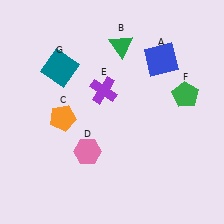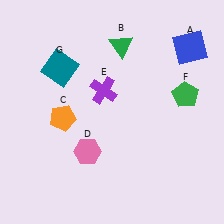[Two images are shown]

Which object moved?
The blue square (A) moved right.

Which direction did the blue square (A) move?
The blue square (A) moved right.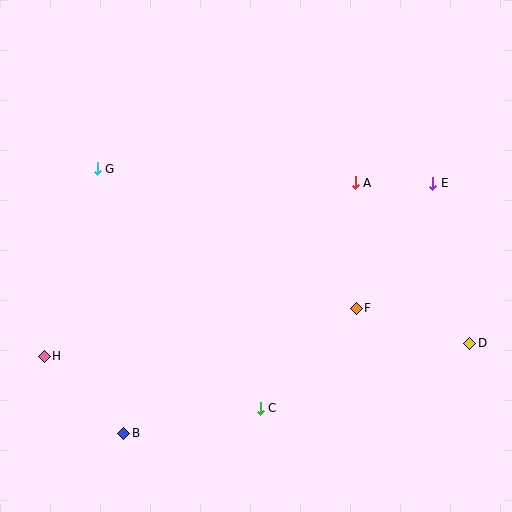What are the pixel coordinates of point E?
Point E is at (433, 183).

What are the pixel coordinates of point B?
Point B is at (124, 433).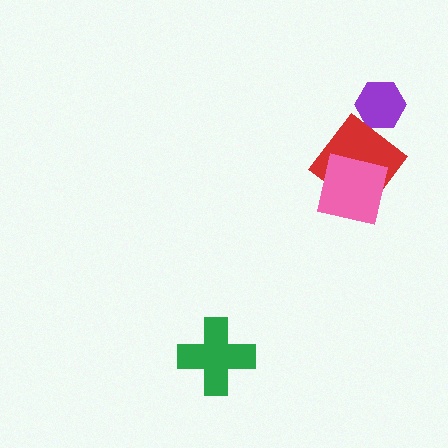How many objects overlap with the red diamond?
2 objects overlap with the red diamond.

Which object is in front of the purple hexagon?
The red diamond is in front of the purple hexagon.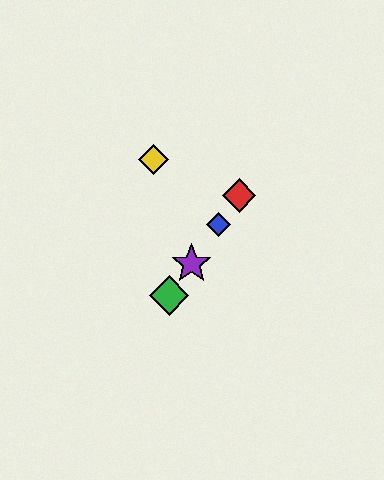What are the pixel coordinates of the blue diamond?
The blue diamond is at (219, 225).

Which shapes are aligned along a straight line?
The red diamond, the blue diamond, the green diamond, the purple star are aligned along a straight line.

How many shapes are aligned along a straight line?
4 shapes (the red diamond, the blue diamond, the green diamond, the purple star) are aligned along a straight line.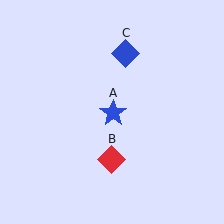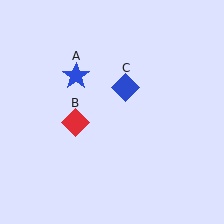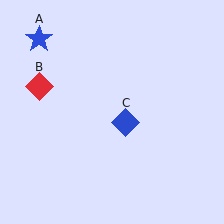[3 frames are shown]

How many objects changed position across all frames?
3 objects changed position: blue star (object A), red diamond (object B), blue diamond (object C).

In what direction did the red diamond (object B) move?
The red diamond (object B) moved up and to the left.